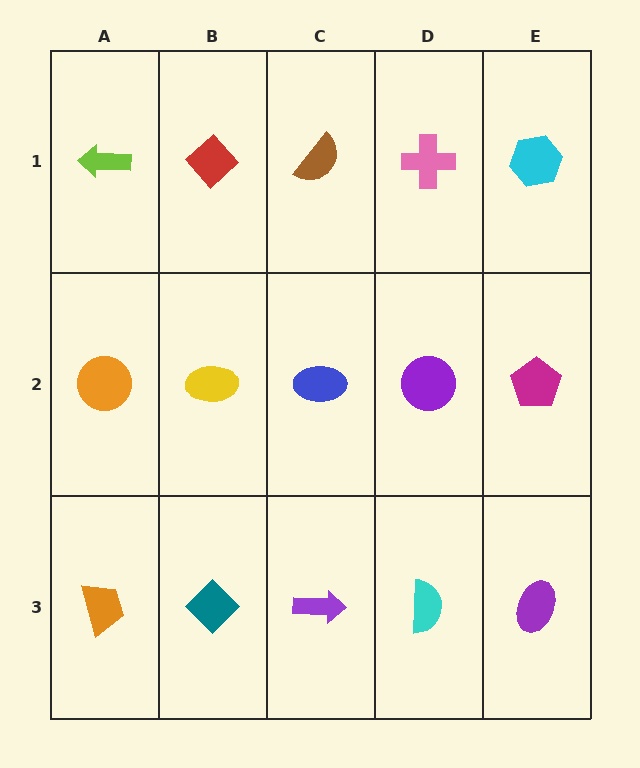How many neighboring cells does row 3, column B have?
3.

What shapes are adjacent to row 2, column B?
A red diamond (row 1, column B), a teal diamond (row 3, column B), an orange circle (row 2, column A), a blue ellipse (row 2, column C).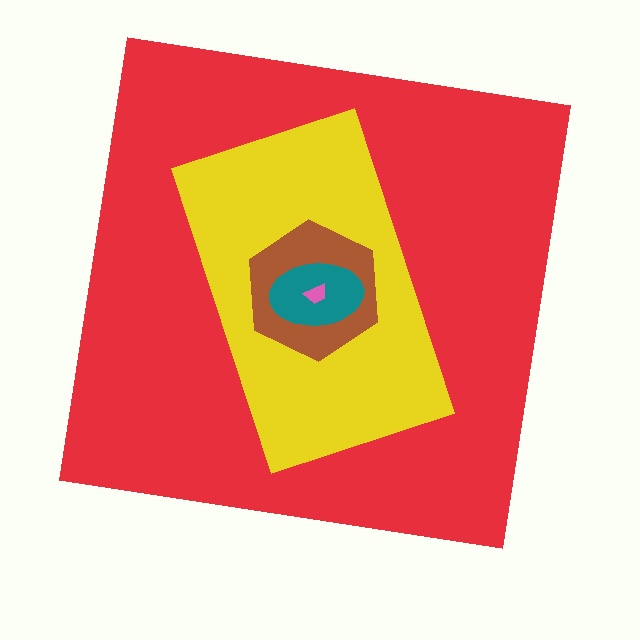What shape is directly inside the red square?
The yellow rectangle.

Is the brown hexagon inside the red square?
Yes.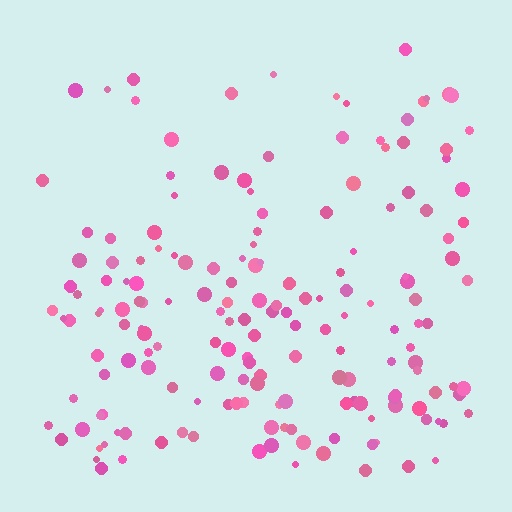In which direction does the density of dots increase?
From top to bottom, with the bottom side densest.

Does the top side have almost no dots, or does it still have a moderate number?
Still a moderate number, just noticeably fewer than the bottom.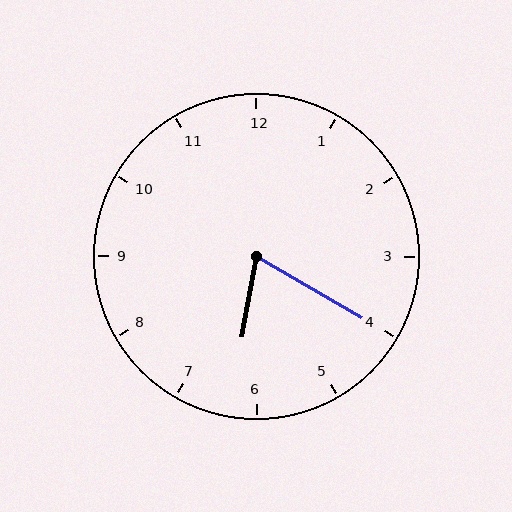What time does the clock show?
6:20.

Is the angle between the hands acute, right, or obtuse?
It is acute.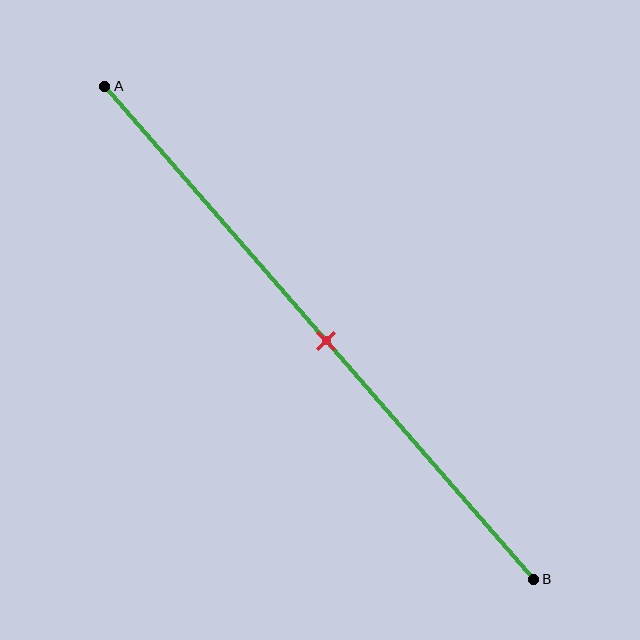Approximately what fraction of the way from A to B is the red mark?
The red mark is approximately 50% of the way from A to B.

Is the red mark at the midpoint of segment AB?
Yes, the mark is approximately at the midpoint.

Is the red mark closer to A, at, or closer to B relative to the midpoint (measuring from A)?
The red mark is approximately at the midpoint of segment AB.